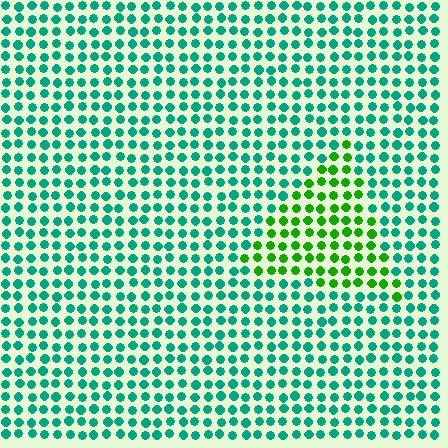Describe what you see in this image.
The image is filled with small teal elements in a uniform arrangement. A triangle-shaped region is visible where the elements are tinted to a slightly different hue, forming a subtle color boundary.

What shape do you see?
I see a triangle.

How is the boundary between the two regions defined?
The boundary is defined purely by a slight shift in hue (about 51 degrees). Spacing, size, and orientation are identical on both sides.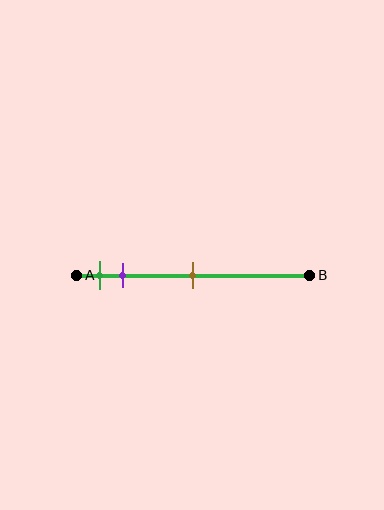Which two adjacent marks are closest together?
The green and purple marks are the closest adjacent pair.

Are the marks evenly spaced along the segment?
No, the marks are not evenly spaced.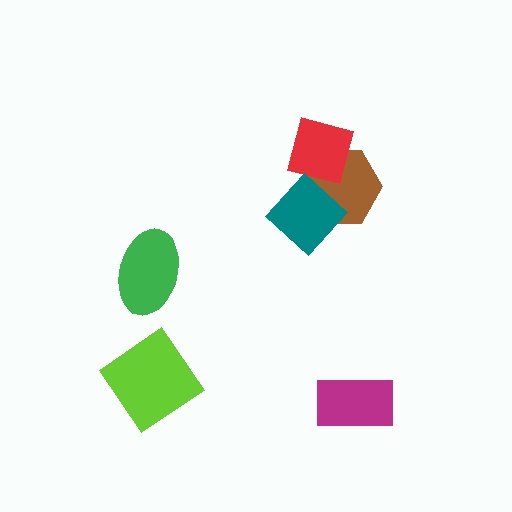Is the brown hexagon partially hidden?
Yes, it is partially covered by another shape.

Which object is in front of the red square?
The teal diamond is in front of the red square.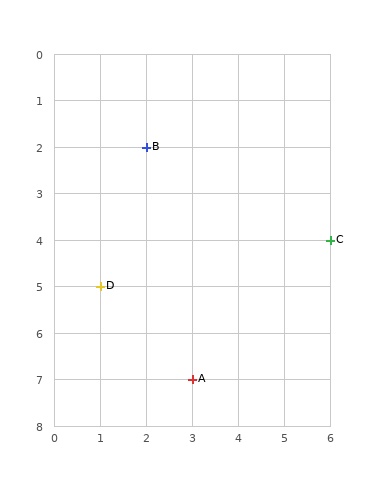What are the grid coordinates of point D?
Point D is at grid coordinates (1, 5).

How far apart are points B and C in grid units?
Points B and C are 4 columns and 2 rows apart (about 4.5 grid units diagonally).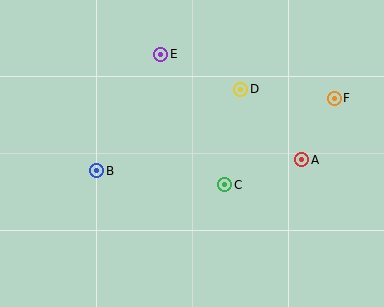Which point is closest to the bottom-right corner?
Point A is closest to the bottom-right corner.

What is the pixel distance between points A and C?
The distance between A and C is 81 pixels.